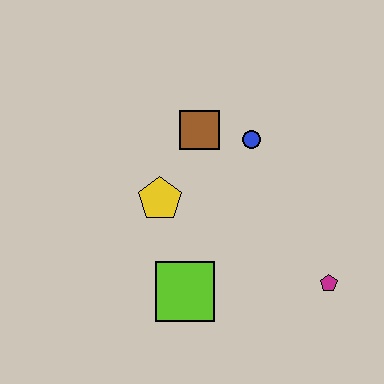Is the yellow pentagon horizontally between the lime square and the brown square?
No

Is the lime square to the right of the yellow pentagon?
Yes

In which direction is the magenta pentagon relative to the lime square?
The magenta pentagon is to the right of the lime square.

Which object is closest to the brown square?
The blue circle is closest to the brown square.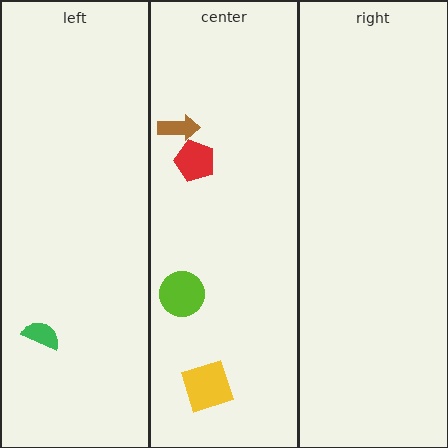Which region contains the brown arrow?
The center region.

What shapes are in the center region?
The red pentagon, the yellow square, the brown arrow, the lime circle.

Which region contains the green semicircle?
The left region.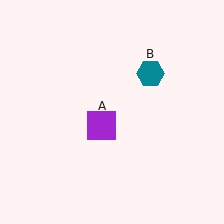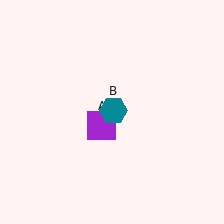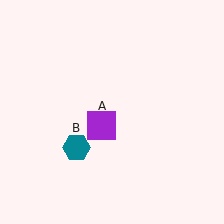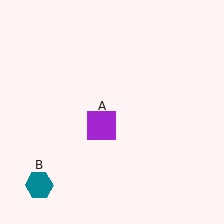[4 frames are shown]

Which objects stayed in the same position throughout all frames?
Purple square (object A) remained stationary.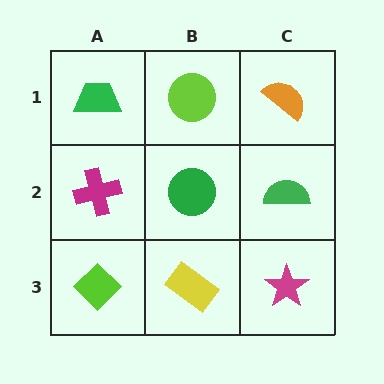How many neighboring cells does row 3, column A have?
2.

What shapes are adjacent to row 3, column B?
A green circle (row 2, column B), a lime diamond (row 3, column A), a magenta star (row 3, column C).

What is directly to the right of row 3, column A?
A yellow rectangle.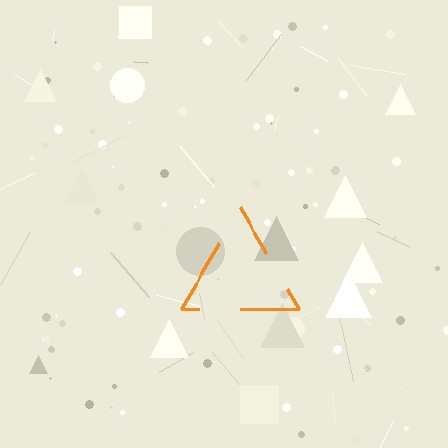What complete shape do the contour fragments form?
The contour fragments form a triangle.